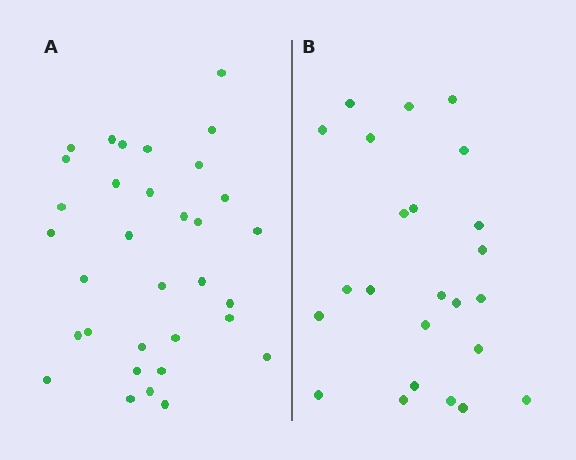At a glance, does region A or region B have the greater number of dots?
Region A (the left region) has more dots.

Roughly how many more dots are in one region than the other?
Region A has roughly 8 or so more dots than region B.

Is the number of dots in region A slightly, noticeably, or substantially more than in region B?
Region A has noticeably more, but not dramatically so. The ratio is roughly 1.4 to 1.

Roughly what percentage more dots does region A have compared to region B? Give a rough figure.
About 40% more.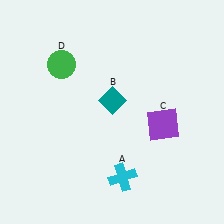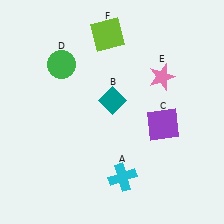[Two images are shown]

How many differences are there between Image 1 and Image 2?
There are 2 differences between the two images.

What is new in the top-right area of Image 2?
A pink star (E) was added in the top-right area of Image 2.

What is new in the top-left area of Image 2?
A lime square (F) was added in the top-left area of Image 2.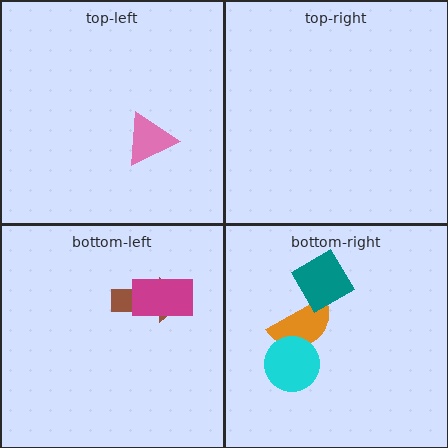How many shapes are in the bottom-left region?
2.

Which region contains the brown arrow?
The bottom-left region.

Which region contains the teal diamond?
The bottom-right region.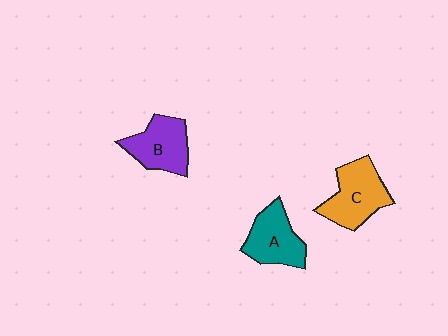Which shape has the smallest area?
Shape A (teal).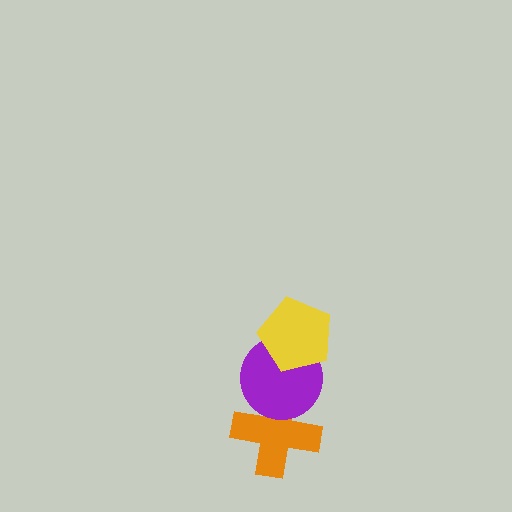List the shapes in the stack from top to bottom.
From top to bottom: the yellow pentagon, the purple circle, the orange cross.